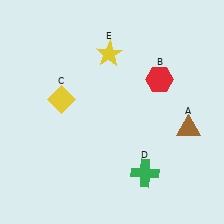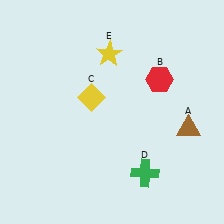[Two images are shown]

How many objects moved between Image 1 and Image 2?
1 object moved between the two images.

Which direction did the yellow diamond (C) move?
The yellow diamond (C) moved right.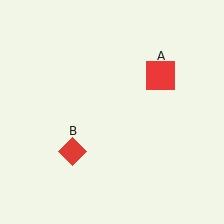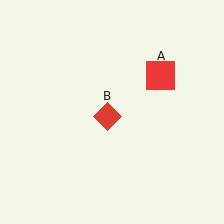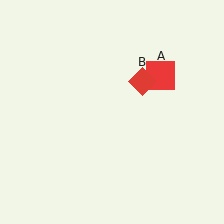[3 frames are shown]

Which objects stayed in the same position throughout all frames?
Red square (object A) remained stationary.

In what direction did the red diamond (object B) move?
The red diamond (object B) moved up and to the right.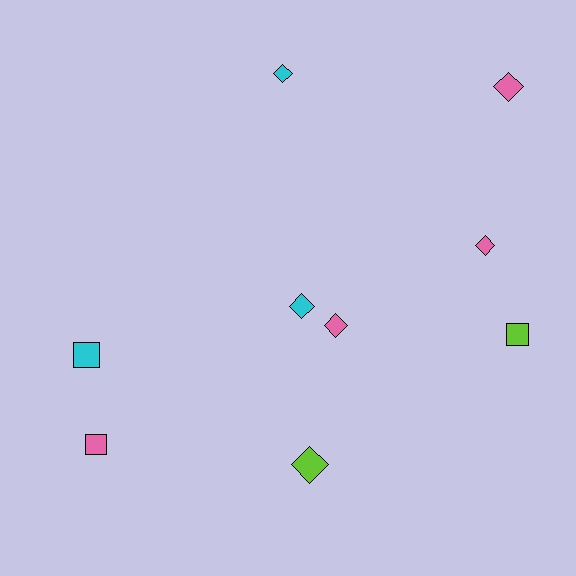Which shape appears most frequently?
Diamond, with 6 objects.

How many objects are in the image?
There are 9 objects.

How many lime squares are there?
There is 1 lime square.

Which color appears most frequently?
Pink, with 4 objects.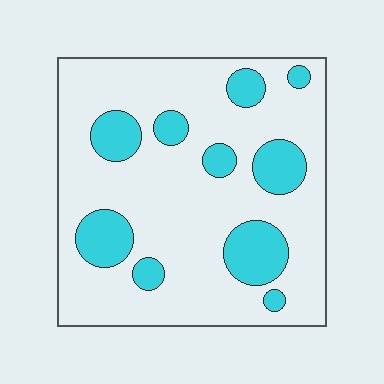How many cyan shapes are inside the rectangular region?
10.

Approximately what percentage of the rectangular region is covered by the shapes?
Approximately 20%.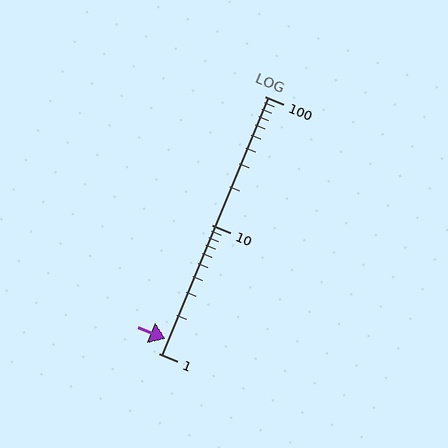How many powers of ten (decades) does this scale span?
The scale spans 2 decades, from 1 to 100.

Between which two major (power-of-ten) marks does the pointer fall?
The pointer is between 1 and 10.